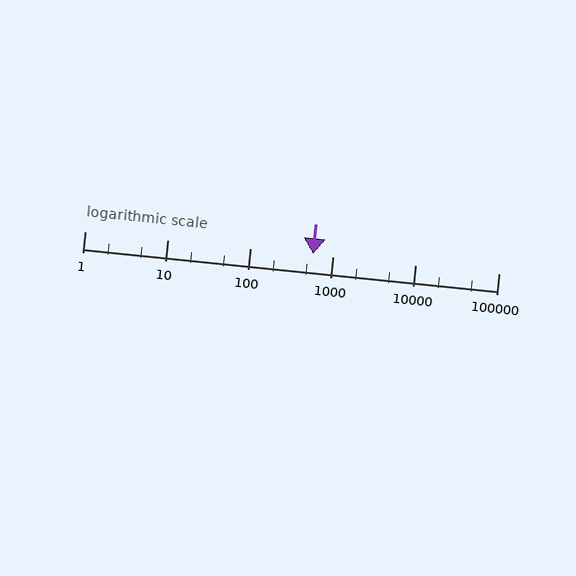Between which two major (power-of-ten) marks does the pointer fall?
The pointer is between 100 and 1000.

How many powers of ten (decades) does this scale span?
The scale spans 5 decades, from 1 to 100000.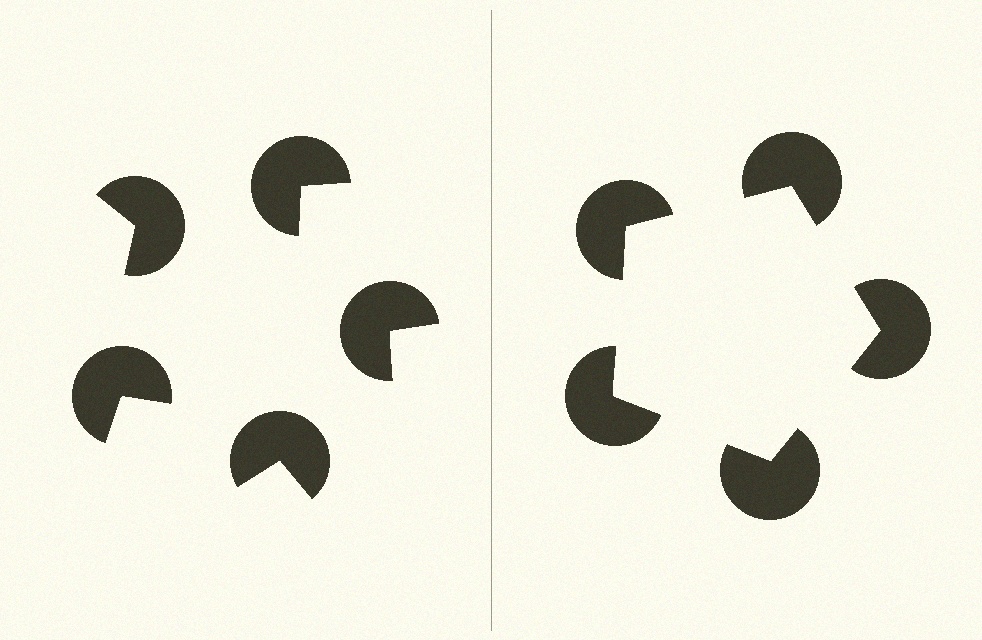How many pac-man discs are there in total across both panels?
10 — 5 on each side.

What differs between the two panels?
The pac-man discs are positioned identically on both sides; only the wedge orientations differ. On the right they align to a pentagon; on the left they are misaligned.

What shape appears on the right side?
An illusory pentagon.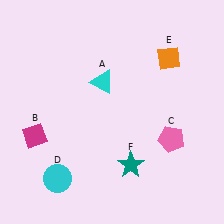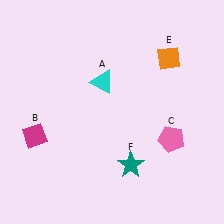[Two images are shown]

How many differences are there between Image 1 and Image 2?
There is 1 difference between the two images.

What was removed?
The cyan circle (D) was removed in Image 2.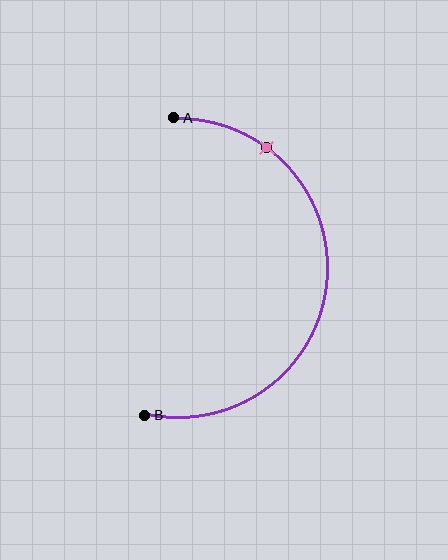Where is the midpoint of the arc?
The arc midpoint is the point on the curve farthest from the straight line joining A and B. It sits to the right of that line.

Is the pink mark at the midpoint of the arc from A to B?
No. The pink mark lies on the arc but is closer to endpoint A. The arc midpoint would be at the point on the curve equidistant along the arc from both A and B.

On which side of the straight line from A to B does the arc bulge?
The arc bulges to the right of the straight line connecting A and B.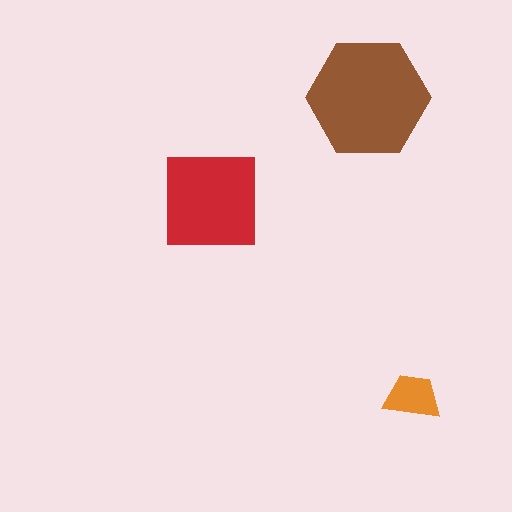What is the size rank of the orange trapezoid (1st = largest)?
3rd.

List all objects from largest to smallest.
The brown hexagon, the red square, the orange trapezoid.